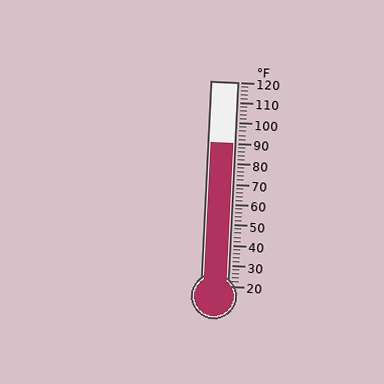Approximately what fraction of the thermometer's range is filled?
The thermometer is filled to approximately 70% of its range.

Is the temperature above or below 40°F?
The temperature is above 40°F.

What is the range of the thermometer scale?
The thermometer scale ranges from 20°F to 120°F.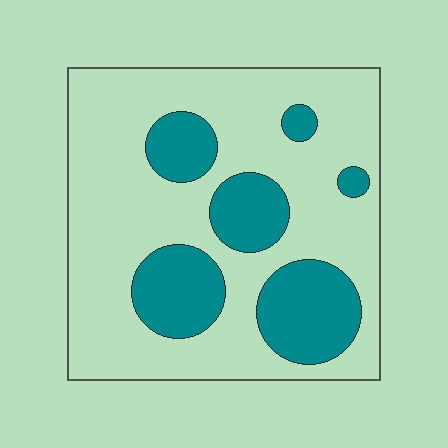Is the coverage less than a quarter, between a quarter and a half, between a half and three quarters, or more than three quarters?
Between a quarter and a half.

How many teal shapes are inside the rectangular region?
6.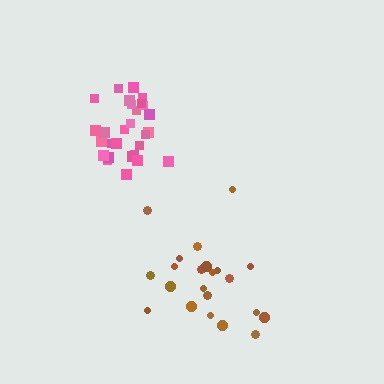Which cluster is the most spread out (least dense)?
Brown.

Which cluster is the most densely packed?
Pink.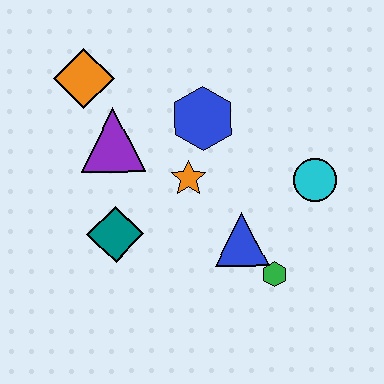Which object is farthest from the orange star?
The orange diamond is farthest from the orange star.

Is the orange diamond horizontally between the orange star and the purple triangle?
No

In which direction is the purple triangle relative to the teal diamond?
The purple triangle is above the teal diamond.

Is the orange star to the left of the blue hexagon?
Yes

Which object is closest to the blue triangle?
The green hexagon is closest to the blue triangle.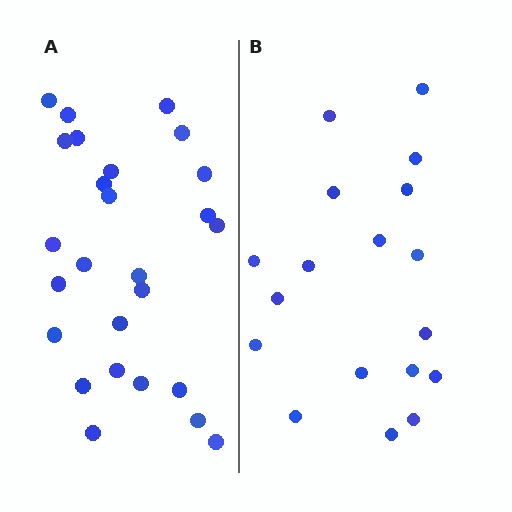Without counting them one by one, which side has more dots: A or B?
Region A (the left region) has more dots.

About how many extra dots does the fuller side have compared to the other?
Region A has roughly 8 or so more dots than region B.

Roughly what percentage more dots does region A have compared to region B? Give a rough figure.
About 45% more.